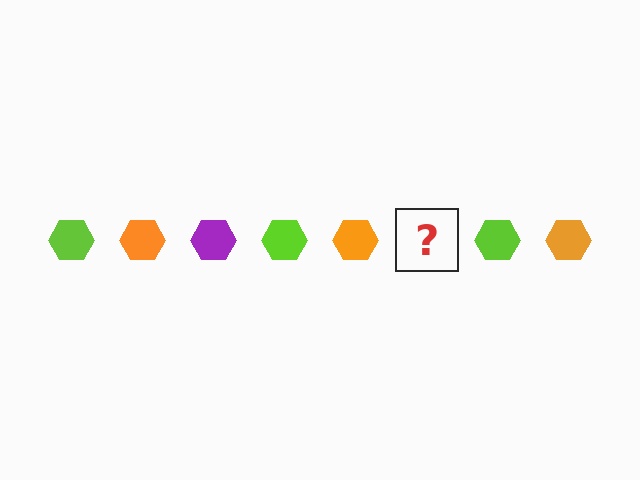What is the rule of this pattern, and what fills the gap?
The rule is that the pattern cycles through lime, orange, purple hexagons. The gap should be filled with a purple hexagon.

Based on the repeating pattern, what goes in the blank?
The blank should be a purple hexagon.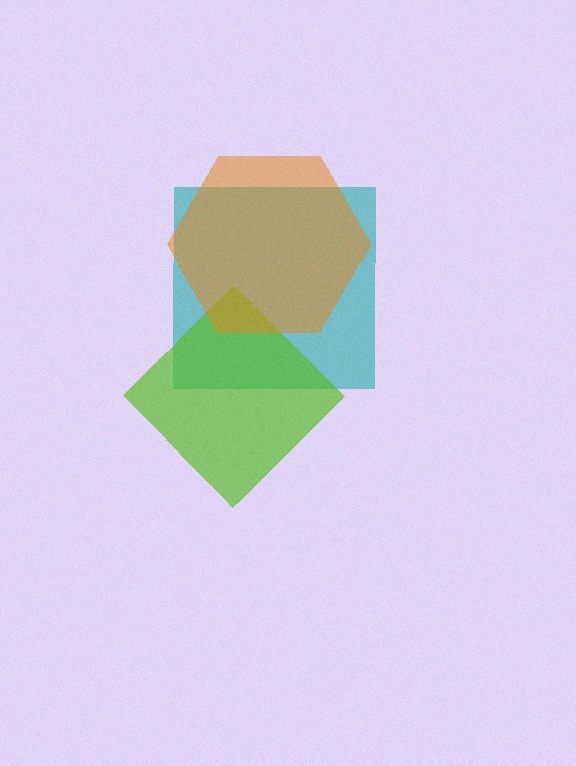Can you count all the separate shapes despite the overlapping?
Yes, there are 3 separate shapes.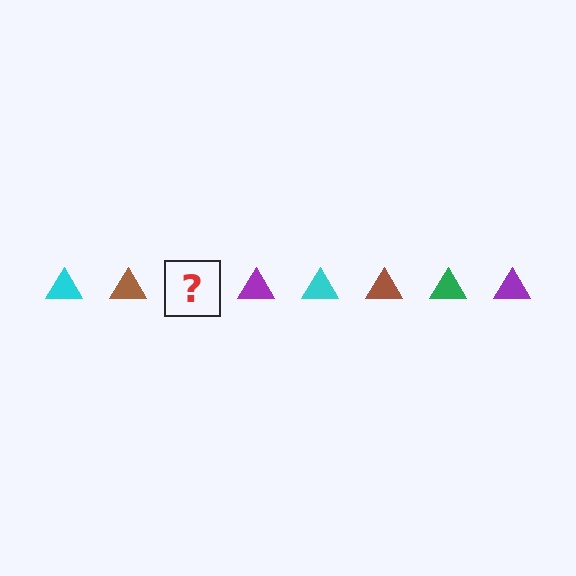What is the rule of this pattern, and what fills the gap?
The rule is that the pattern cycles through cyan, brown, green, purple triangles. The gap should be filled with a green triangle.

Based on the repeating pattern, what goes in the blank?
The blank should be a green triangle.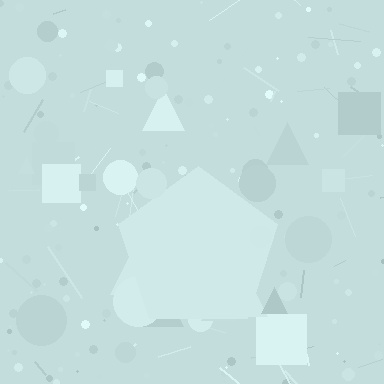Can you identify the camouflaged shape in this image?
The camouflaged shape is a pentagon.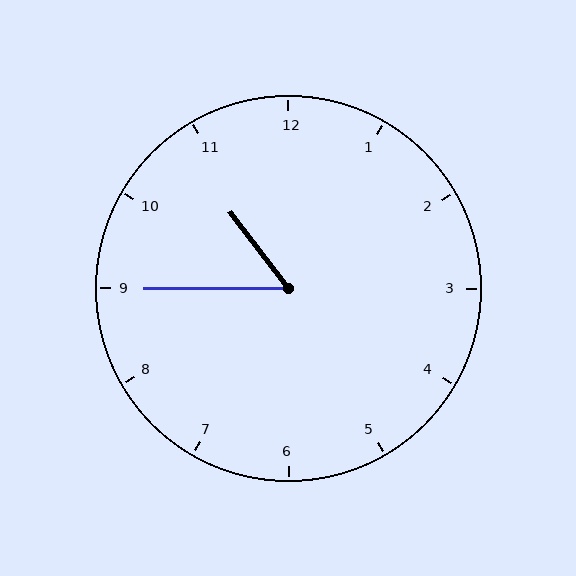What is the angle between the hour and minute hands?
Approximately 52 degrees.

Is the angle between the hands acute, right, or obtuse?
It is acute.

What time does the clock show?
10:45.